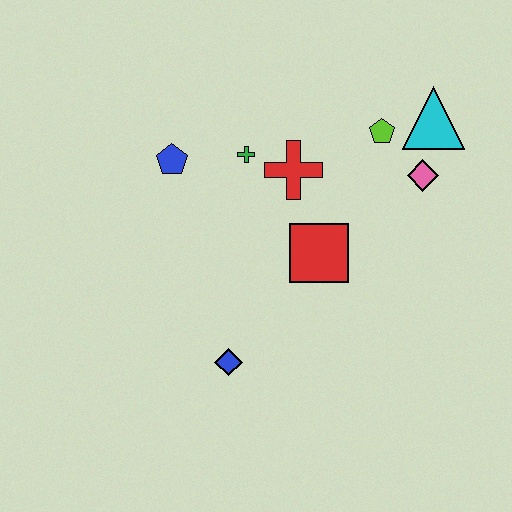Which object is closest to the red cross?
The green cross is closest to the red cross.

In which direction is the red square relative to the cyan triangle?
The red square is below the cyan triangle.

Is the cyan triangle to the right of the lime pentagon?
Yes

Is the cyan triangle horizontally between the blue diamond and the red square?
No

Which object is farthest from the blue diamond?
The cyan triangle is farthest from the blue diamond.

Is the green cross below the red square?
No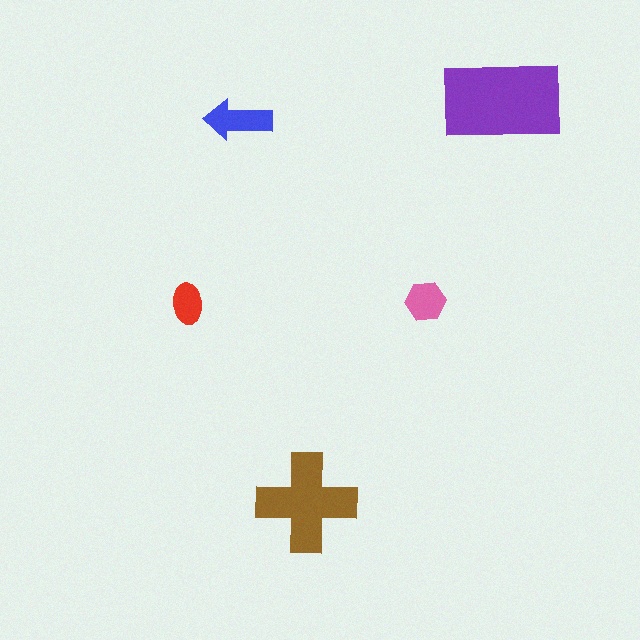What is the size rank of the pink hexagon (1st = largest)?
4th.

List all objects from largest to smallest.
The purple rectangle, the brown cross, the blue arrow, the pink hexagon, the red ellipse.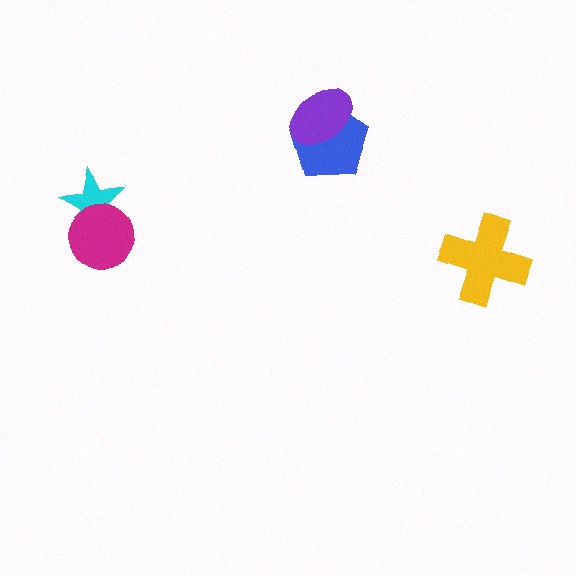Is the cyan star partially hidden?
Yes, it is partially covered by another shape.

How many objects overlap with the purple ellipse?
1 object overlaps with the purple ellipse.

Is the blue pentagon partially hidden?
Yes, it is partially covered by another shape.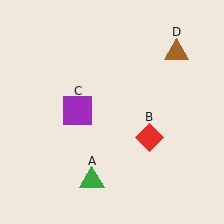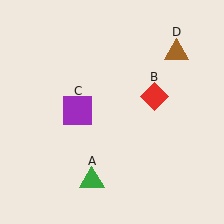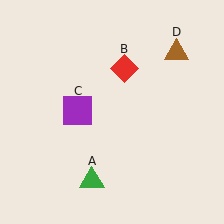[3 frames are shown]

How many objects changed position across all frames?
1 object changed position: red diamond (object B).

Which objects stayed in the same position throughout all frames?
Green triangle (object A) and purple square (object C) and brown triangle (object D) remained stationary.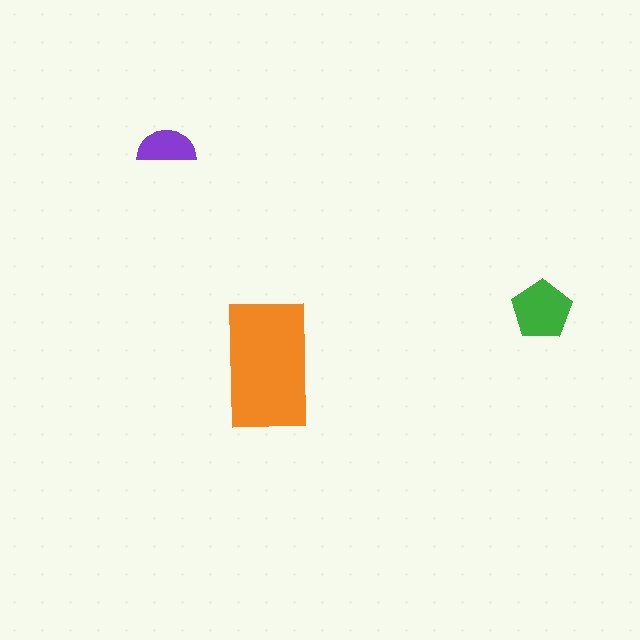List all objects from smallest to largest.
The purple semicircle, the green pentagon, the orange rectangle.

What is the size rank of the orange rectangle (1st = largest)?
1st.